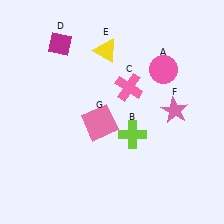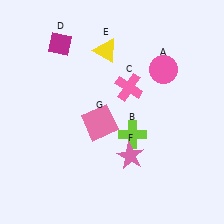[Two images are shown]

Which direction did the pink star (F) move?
The pink star (F) moved down.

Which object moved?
The pink star (F) moved down.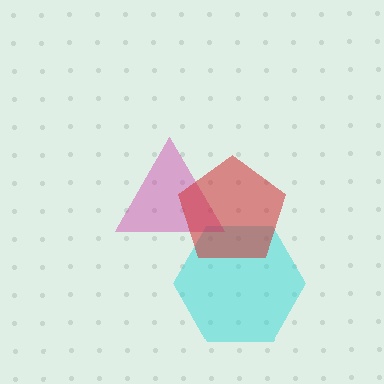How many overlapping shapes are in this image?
There are 3 overlapping shapes in the image.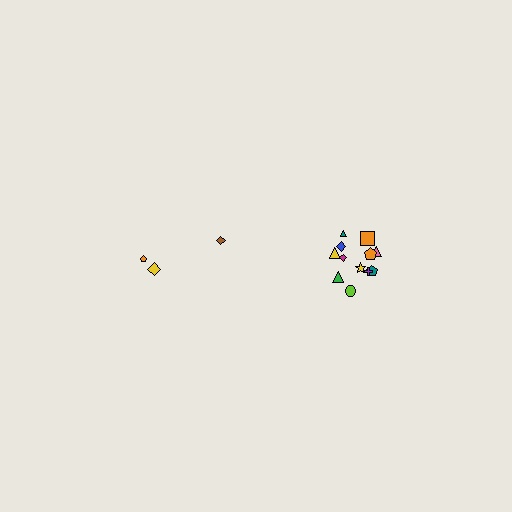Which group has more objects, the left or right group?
The right group.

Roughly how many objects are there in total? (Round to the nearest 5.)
Roughly 15 objects in total.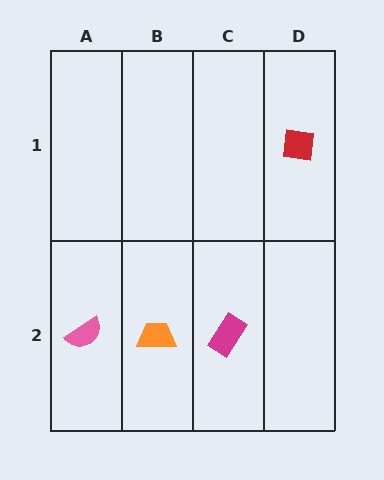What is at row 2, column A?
A pink semicircle.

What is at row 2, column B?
An orange trapezoid.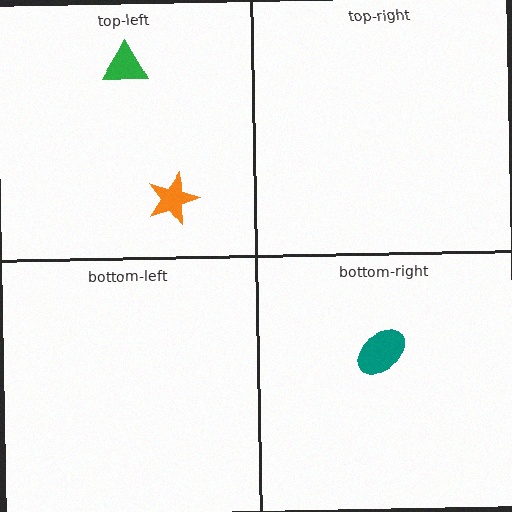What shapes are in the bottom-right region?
The teal ellipse.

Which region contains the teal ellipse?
The bottom-right region.